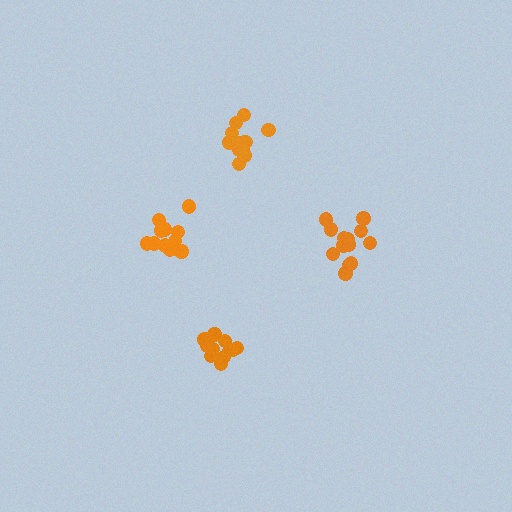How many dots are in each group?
Group 1: 13 dots, Group 2: 15 dots, Group 3: 12 dots, Group 4: 12 dots (52 total).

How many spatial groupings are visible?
There are 4 spatial groupings.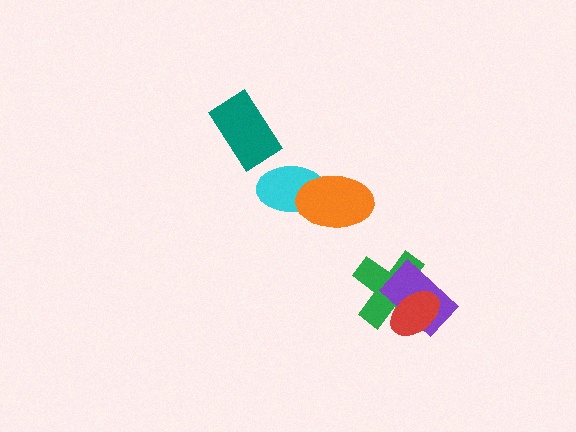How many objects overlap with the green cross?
2 objects overlap with the green cross.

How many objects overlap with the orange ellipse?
1 object overlaps with the orange ellipse.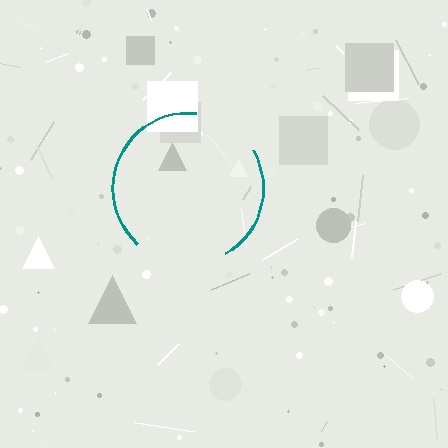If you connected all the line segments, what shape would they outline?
They would outline a circle.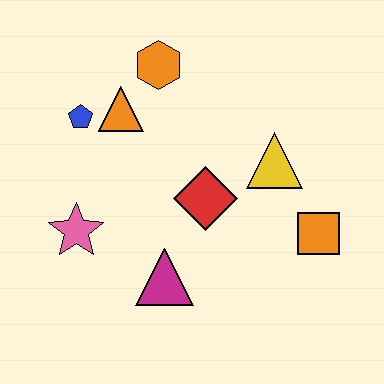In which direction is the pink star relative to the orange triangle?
The pink star is below the orange triangle.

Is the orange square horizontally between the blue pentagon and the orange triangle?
No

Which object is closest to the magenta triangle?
The red diamond is closest to the magenta triangle.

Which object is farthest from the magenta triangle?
The orange hexagon is farthest from the magenta triangle.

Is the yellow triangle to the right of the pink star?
Yes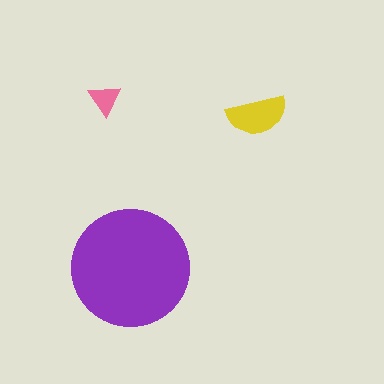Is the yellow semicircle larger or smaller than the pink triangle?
Larger.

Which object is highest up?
The pink triangle is topmost.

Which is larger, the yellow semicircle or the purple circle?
The purple circle.